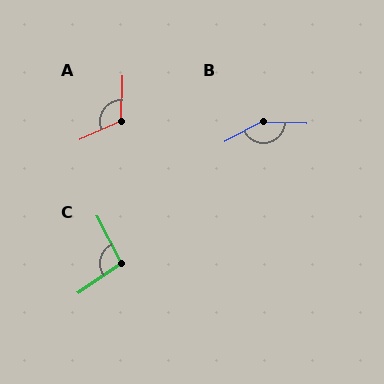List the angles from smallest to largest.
C (97°), A (116°), B (150°).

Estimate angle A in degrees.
Approximately 116 degrees.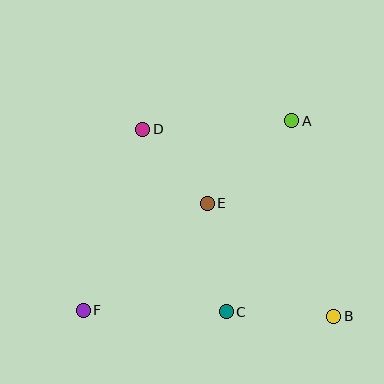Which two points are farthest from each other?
Points A and F are farthest from each other.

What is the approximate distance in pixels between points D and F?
The distance between D and F is approximately 191 pixels.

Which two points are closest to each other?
Points D and E are closest to each other.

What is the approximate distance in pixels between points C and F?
The distance between C and F is approximately 143 pixels.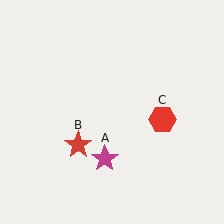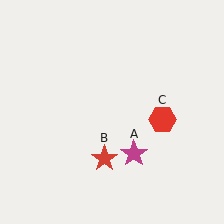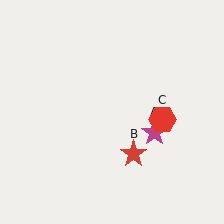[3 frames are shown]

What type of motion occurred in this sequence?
The magenta star (object A), red star (object B) rotated counterclockwise around the center of the scene.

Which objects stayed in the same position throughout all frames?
Red hexagon (object C) remained stationary.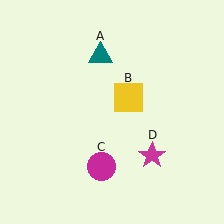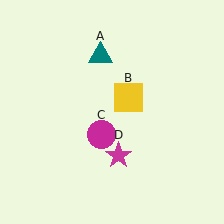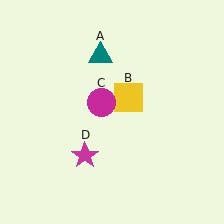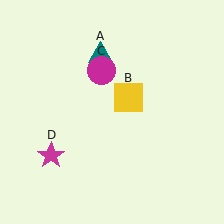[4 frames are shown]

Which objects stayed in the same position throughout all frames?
Teal triangle (object A) and yellow square (object B) remained stationary.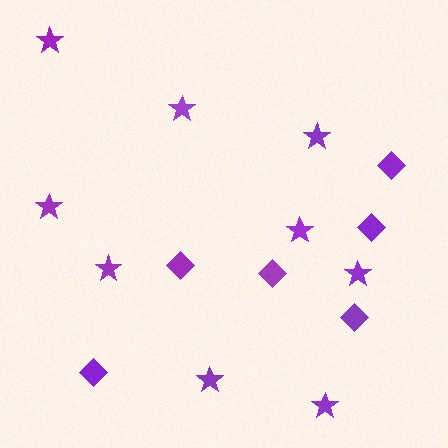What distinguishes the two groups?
There are 2 groups: one group of stars (9) and one group of diamonds (6).